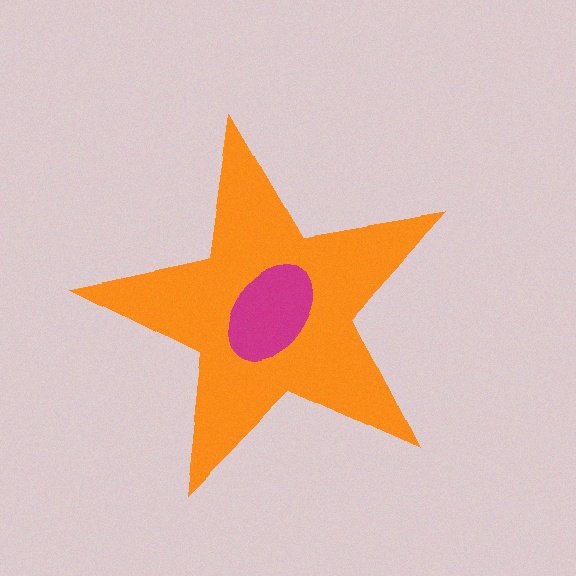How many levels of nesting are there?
2.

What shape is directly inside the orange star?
The magenta ellipse.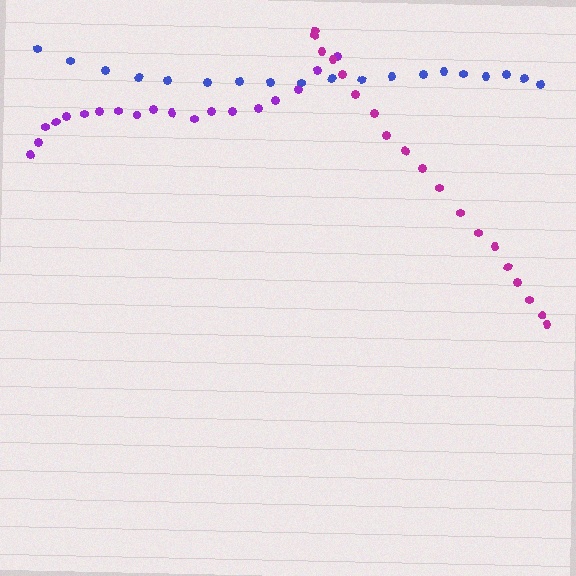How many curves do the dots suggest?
There are 3 distinct paths.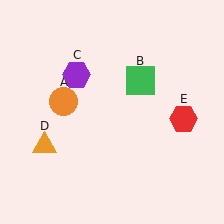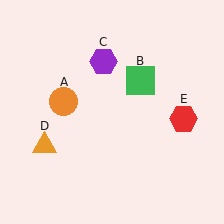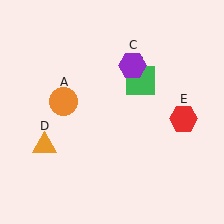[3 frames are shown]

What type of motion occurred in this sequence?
The purple hexagon (object C) rotated clockwise around the center of the scene.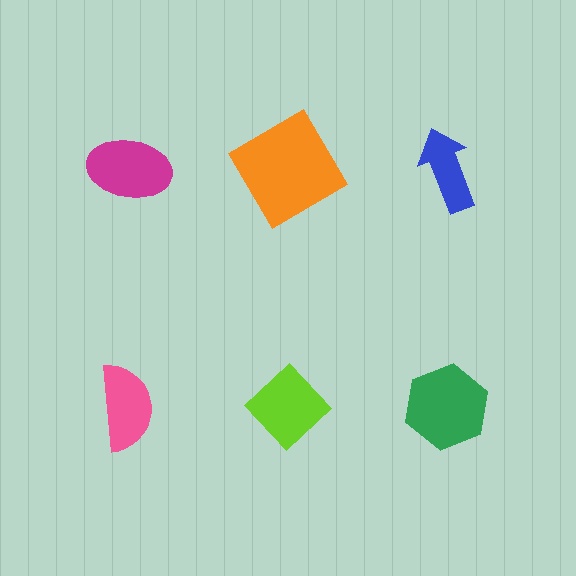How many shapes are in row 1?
3 shapes.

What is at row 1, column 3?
A blue arrow.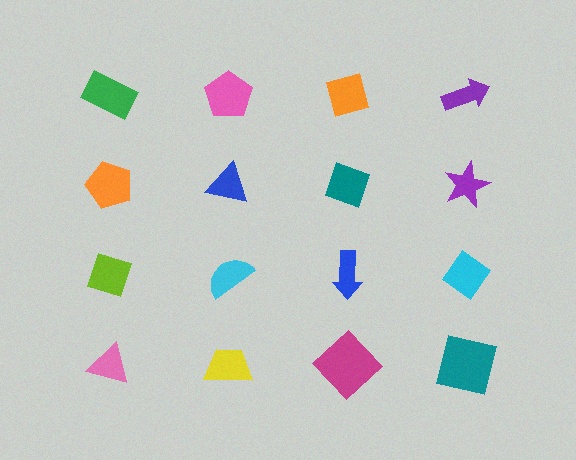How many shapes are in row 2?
4 shapes.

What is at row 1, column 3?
An orange diamond.